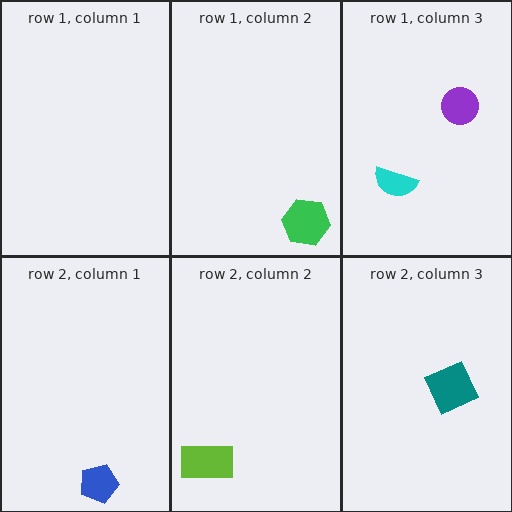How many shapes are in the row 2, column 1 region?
1.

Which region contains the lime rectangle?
The row 2, column 2 region.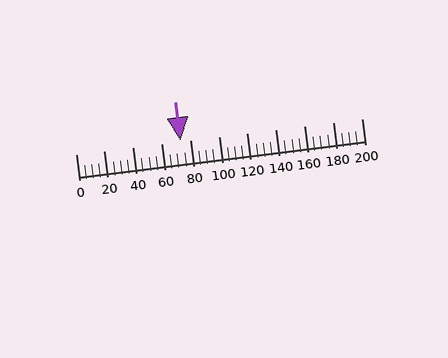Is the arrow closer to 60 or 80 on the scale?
The arrow is closer to 80.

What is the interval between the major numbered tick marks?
The major tick marks are spaced 20 units apart.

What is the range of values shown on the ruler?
The ruler shows values from 0 to 200.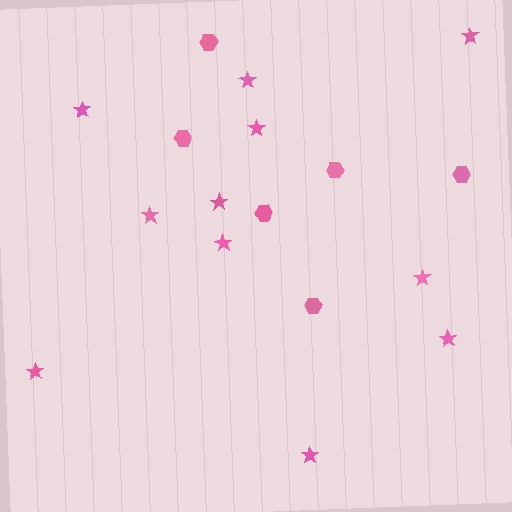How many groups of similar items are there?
There are 2 groups: one group of stars (11) and one group of hexagons (6).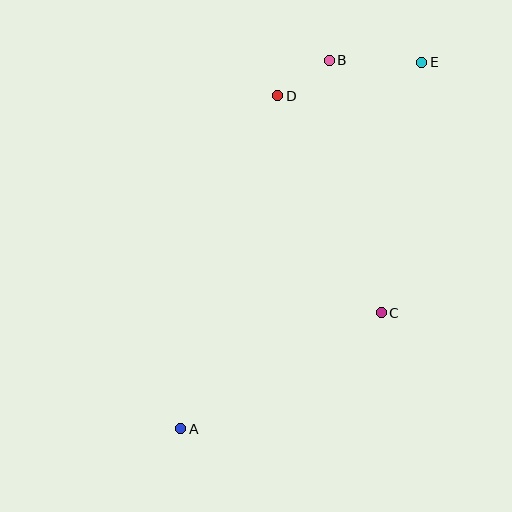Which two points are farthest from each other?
Points A and E are farthest from each other.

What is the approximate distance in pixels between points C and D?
The distance between C and D is approximately 241 pixels.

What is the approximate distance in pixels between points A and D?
The distance between A and D is approximately 347 pixels.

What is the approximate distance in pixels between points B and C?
The distance between B and C is approximately 258 pixels.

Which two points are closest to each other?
Points B and D are closest to each other.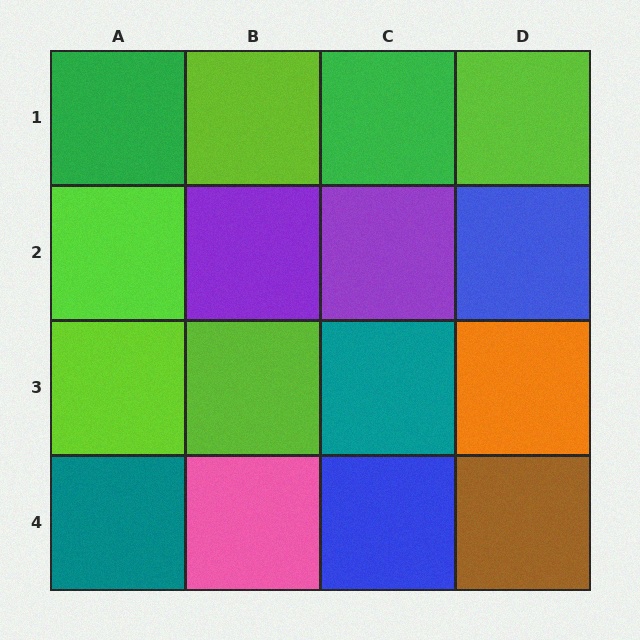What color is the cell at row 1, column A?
Green.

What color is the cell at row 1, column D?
Lime.